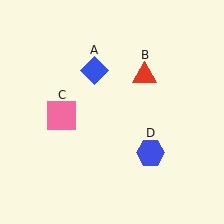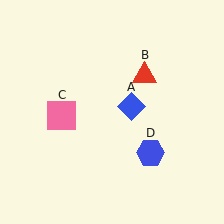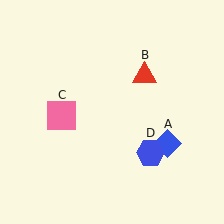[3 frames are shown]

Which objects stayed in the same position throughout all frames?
Red triangle (object B) and pink square (object C) and blue hexagon (object D) remained stationary.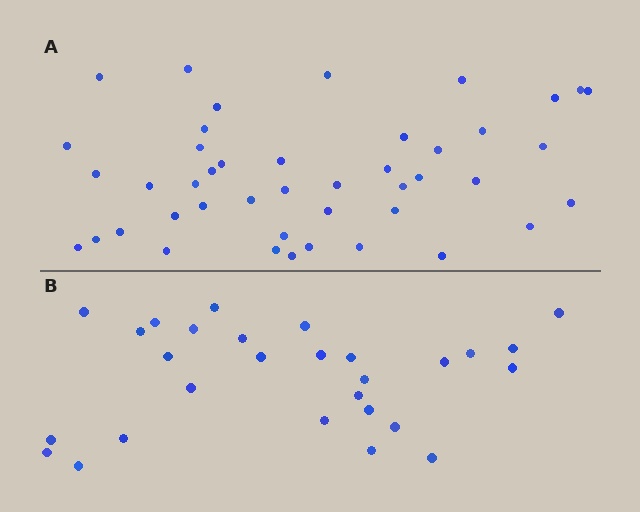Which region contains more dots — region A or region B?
Region A (the top region) has more dots.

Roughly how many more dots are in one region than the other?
Region A has approximately 15 more dots than region B.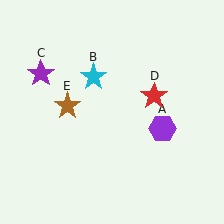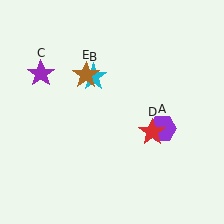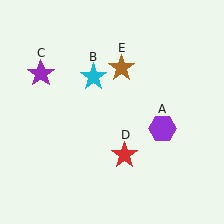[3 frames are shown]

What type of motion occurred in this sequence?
The red star (object D), brown star (object E) rotated clockwise around the center of the scene.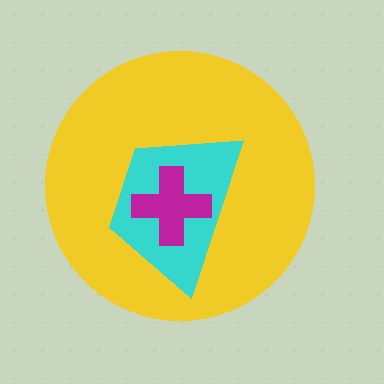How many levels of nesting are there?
3.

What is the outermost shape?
The yellow circle.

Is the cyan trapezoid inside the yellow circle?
Yes.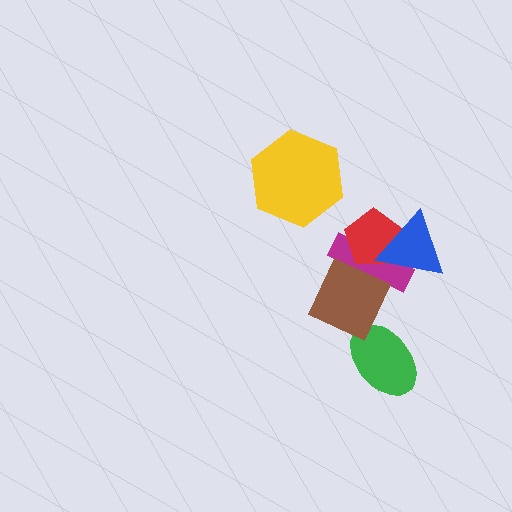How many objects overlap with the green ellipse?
1 object overlaps with the green ellipse.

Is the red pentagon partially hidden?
Yes, it is partially covered by another shape.